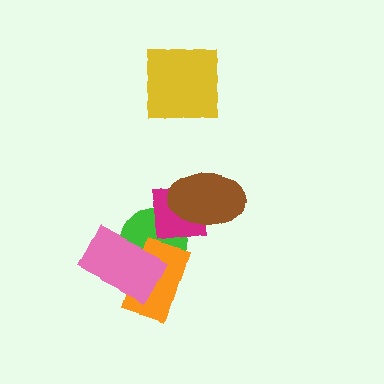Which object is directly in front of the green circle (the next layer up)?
The magenta square is directly in front of the green circle.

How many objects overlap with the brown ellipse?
1 object overlaps with the brown ellipse.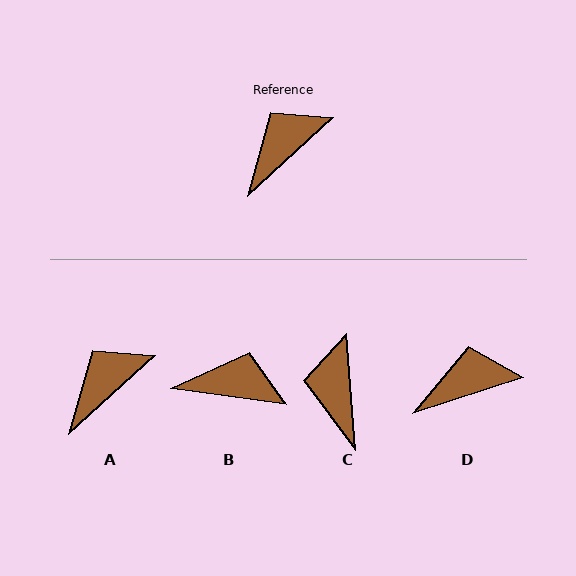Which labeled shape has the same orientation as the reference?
A.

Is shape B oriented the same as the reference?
No, it is off by about 50 degrees.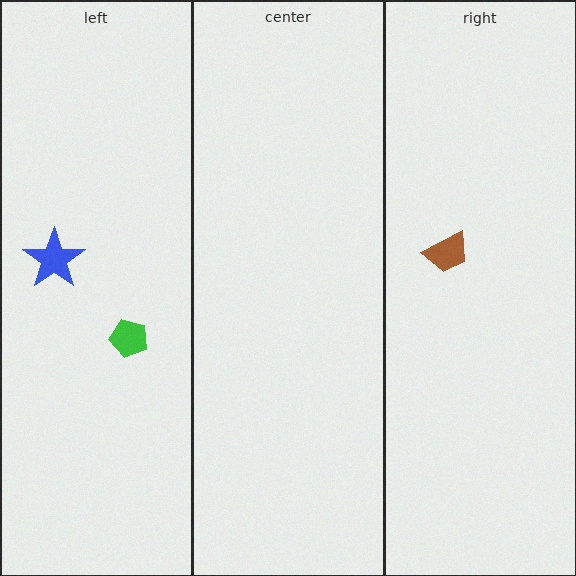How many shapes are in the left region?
2.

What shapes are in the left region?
The blue star, the green pentagon.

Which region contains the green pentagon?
The left region.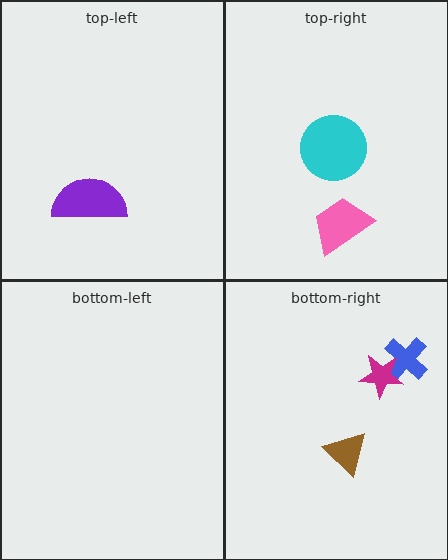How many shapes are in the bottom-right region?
3.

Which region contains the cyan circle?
The top-right region.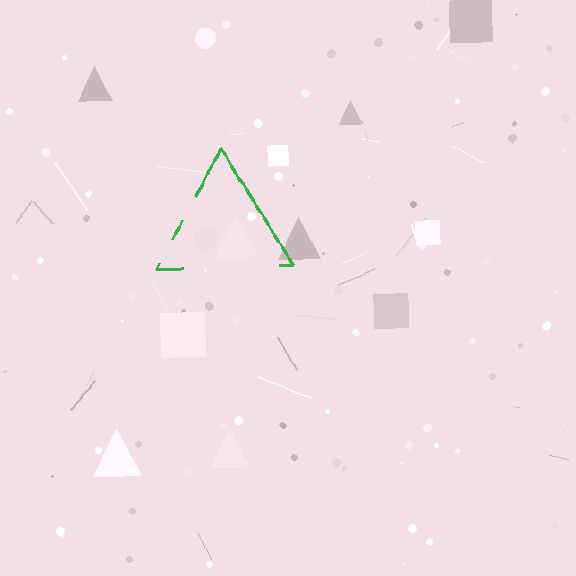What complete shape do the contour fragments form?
The contour fragments form a triangle.